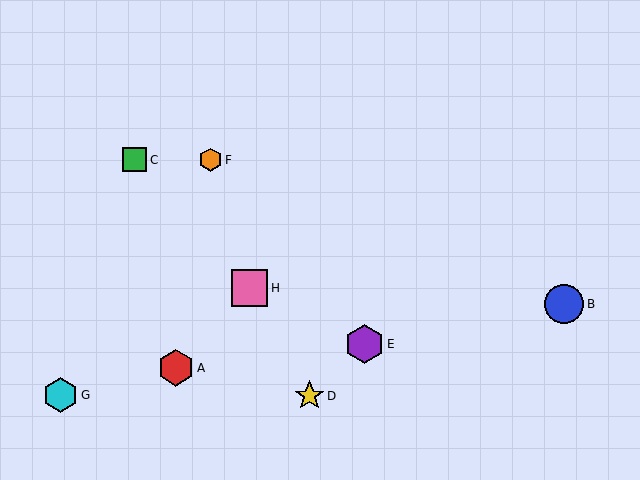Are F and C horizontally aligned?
Yes, both are at y≈160.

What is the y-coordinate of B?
Object B is at y≈304.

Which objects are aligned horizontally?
Objects C, F are aligned horizontally.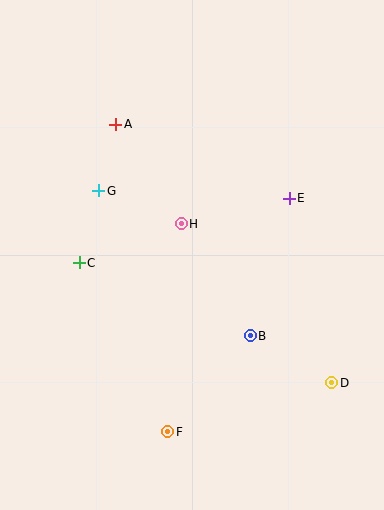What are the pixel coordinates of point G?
Point G is at (99, 191).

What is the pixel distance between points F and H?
The distance between F and H is 208 pixels.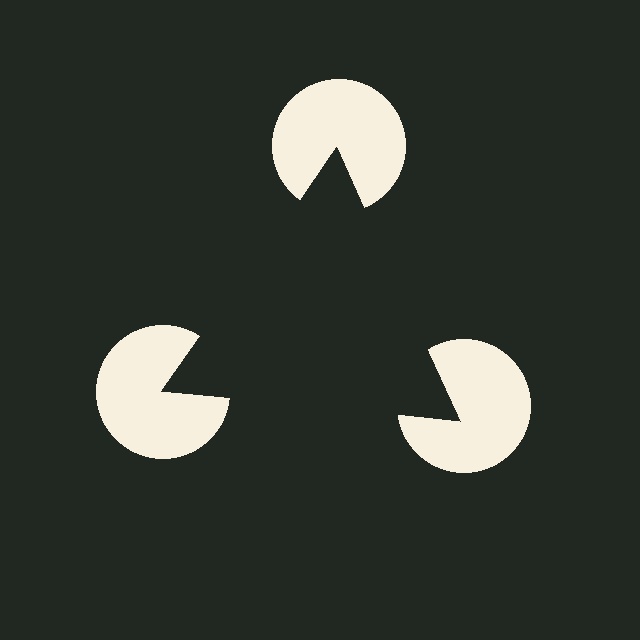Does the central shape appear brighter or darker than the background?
It typically appears slightly darker than the background, even though no actual brightness change is drawn.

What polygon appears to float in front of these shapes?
An illusory triangle — its edges are inferred from the aligned wedge cuts in the pac-man discs, not physically drawn.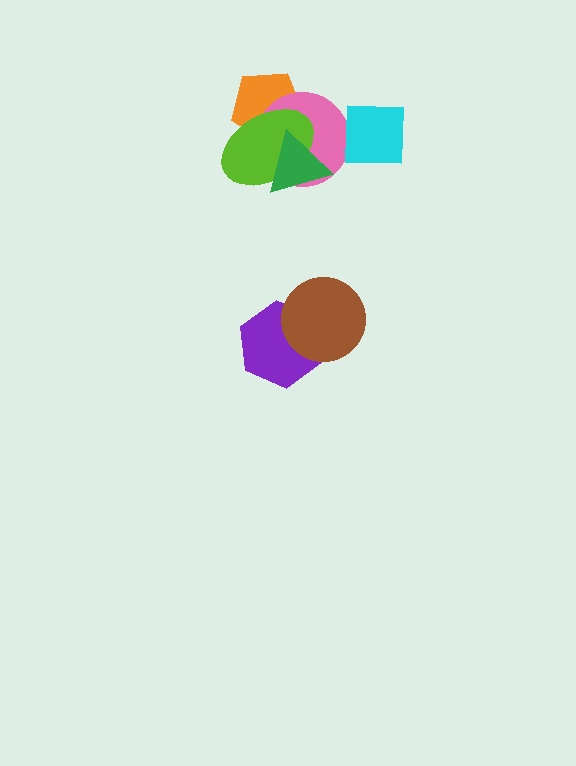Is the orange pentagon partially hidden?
Yes, it is partially covered by another shape.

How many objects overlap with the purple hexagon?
1 object overlaps with the purple hexagon.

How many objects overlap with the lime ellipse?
3 objects overlap with the lime ellipse.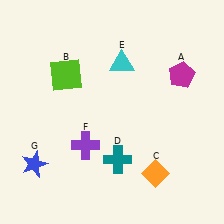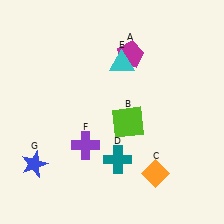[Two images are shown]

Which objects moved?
The objects that moved are: the magenta pentagon (A), the lime square (B).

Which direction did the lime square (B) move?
The lime square (B) moved right.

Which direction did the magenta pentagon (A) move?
The magenta pentagon (A) moved left.